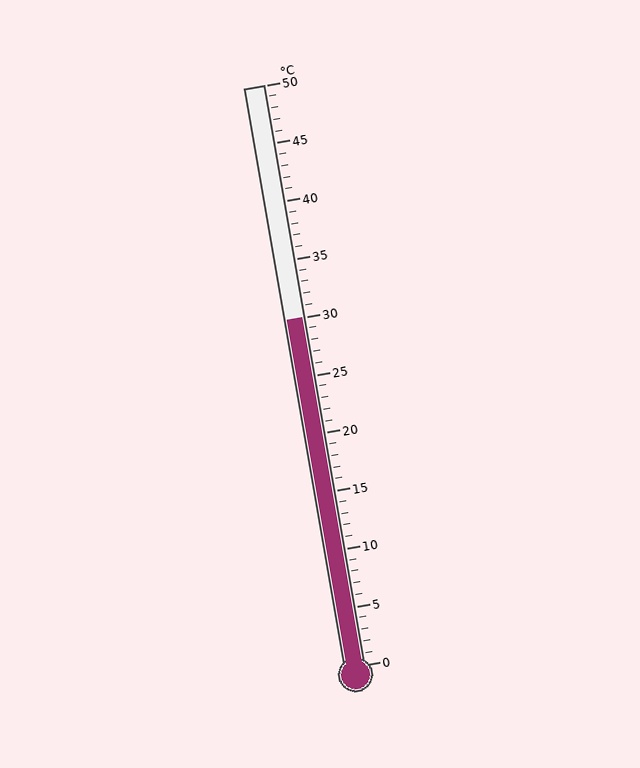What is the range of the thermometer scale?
The thermometer scale ranges from 0°C to 50°C.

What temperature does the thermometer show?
The thermometer shows approximately 30°C.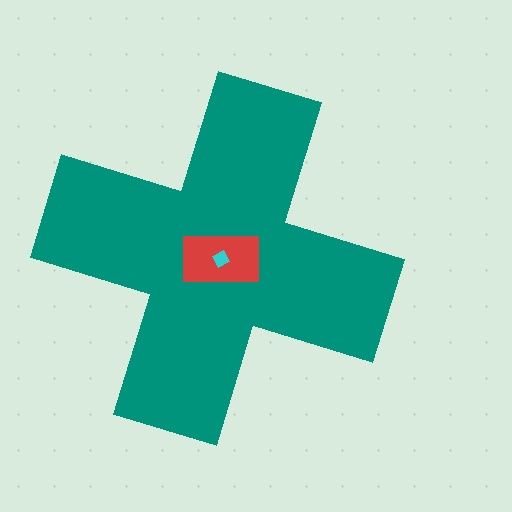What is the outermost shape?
The teal cross.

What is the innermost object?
The cyan diamond.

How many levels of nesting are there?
3.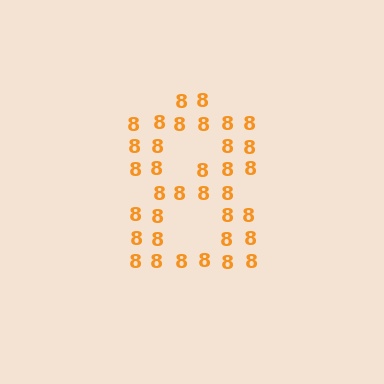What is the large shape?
The large shape is the digit 8.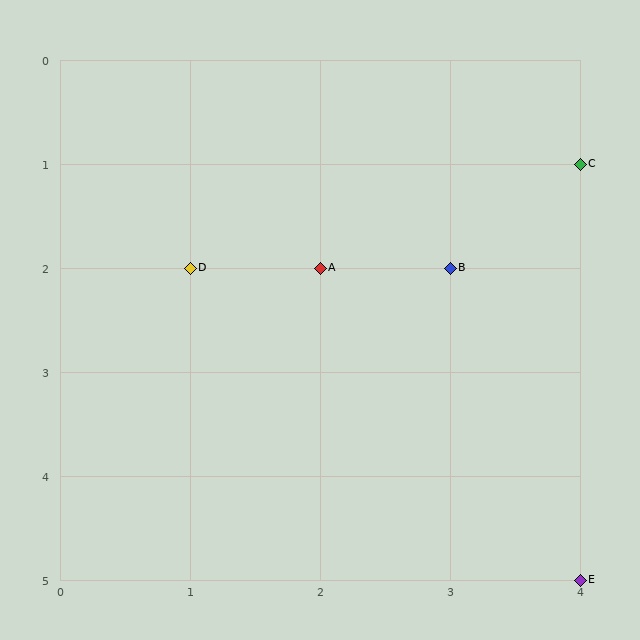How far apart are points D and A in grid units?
Points D and A are 1 column apart.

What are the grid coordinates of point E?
Point E is at grid coordinates (4, 5).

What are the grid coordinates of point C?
Point C is at grid coordinates (4, 1).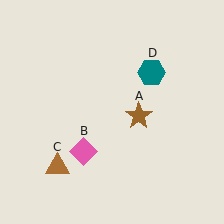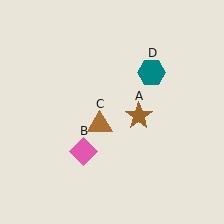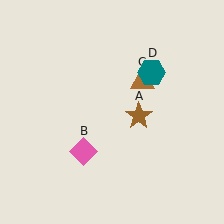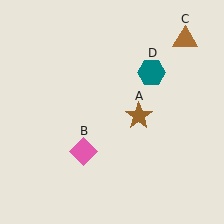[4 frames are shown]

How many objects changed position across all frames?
1 object changed position: brown triangle (object C).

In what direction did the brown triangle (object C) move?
The brown triangle (object C) moved up and to the right.